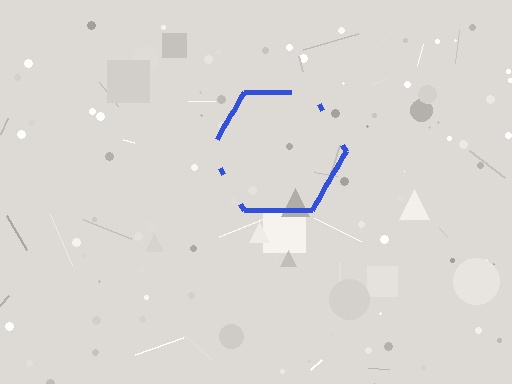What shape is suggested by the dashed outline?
The dashed outline suggests a hexagon.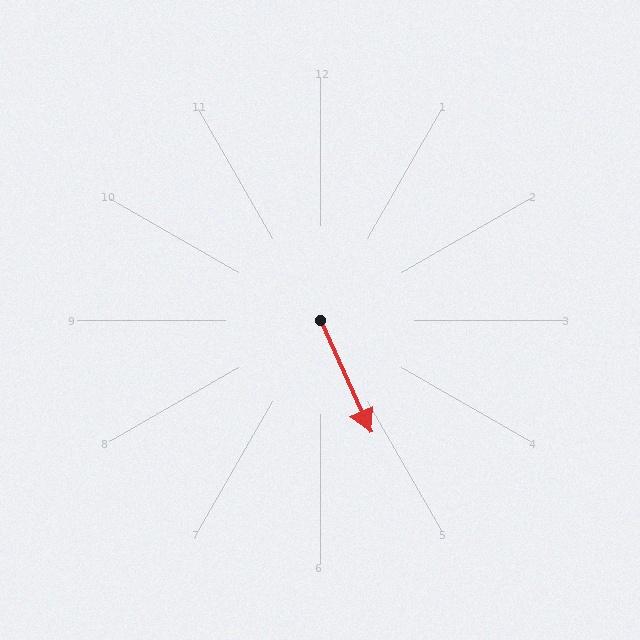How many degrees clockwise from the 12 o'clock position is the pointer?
Approximately 156 degrees.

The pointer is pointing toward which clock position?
Roughly 5 o'clock.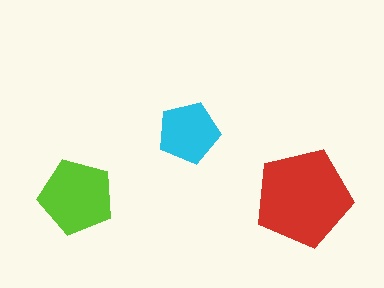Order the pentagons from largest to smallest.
the red one, the lime one, the cyan one.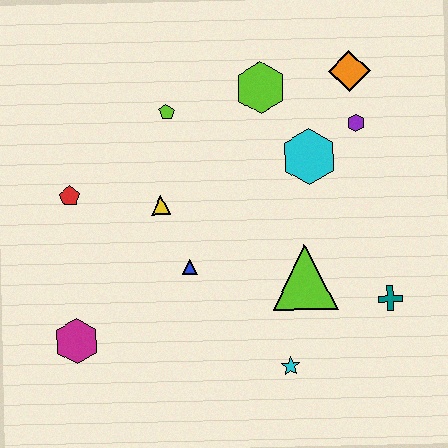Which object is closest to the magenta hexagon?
The blue triangle is closest to the magenta hexagon.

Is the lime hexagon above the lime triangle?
Yes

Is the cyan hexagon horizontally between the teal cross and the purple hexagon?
No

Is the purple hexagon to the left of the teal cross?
Yes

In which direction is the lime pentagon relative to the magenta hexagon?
The lime pentagon is above the magenta hexagon.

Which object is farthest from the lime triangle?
The red pentagon is farthest from the lime triangle.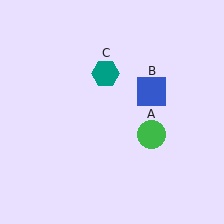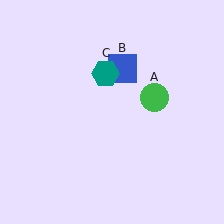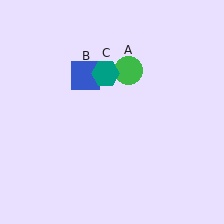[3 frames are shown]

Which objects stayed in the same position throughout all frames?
Teal hexagon (object C) remained stationary.